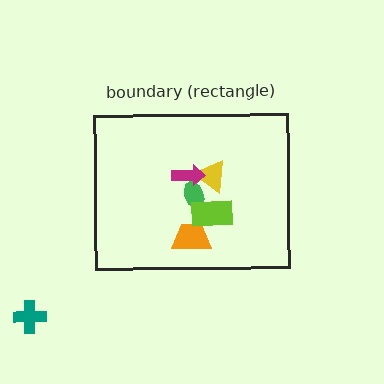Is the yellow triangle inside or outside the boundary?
Inside.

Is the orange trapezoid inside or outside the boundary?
Inside.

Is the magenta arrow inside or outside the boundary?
Inside.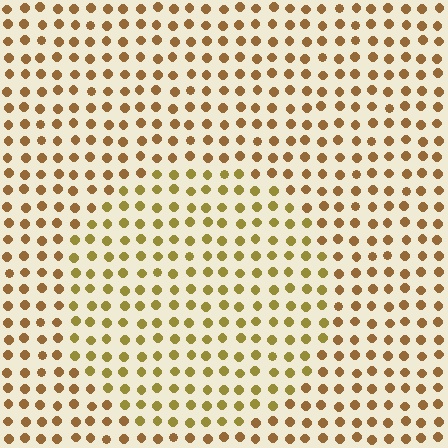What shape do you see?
I see a circle.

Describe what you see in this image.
The image is filled with small brown elements in a uniform arrangement. A circle-shaped region is visible where the elements are tinted to a slightly different hue, forming a subtle color boundary.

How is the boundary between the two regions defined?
The boundary is defined purely by a slight shift in hue (about 23 degrees). Spacing, size, and orientation are identical on both sides.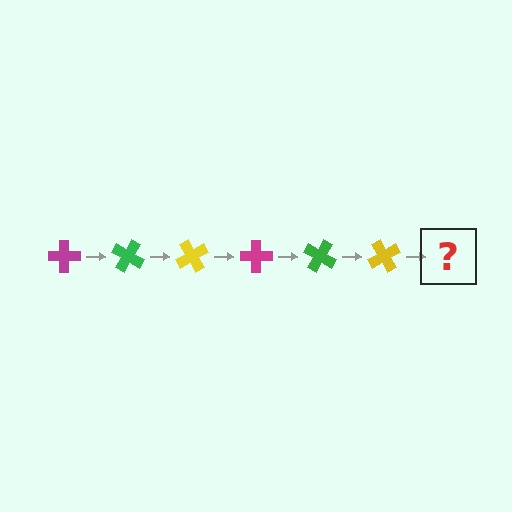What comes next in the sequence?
The next element should be a magenta cross, rotated 180 degrees from the start.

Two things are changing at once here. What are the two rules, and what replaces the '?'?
The two rules are that it rotates 30 degrees each step and the color cycles through magenta, green, and yellow. The '?' should be a magenta cross, rotated 180 degrees from the start.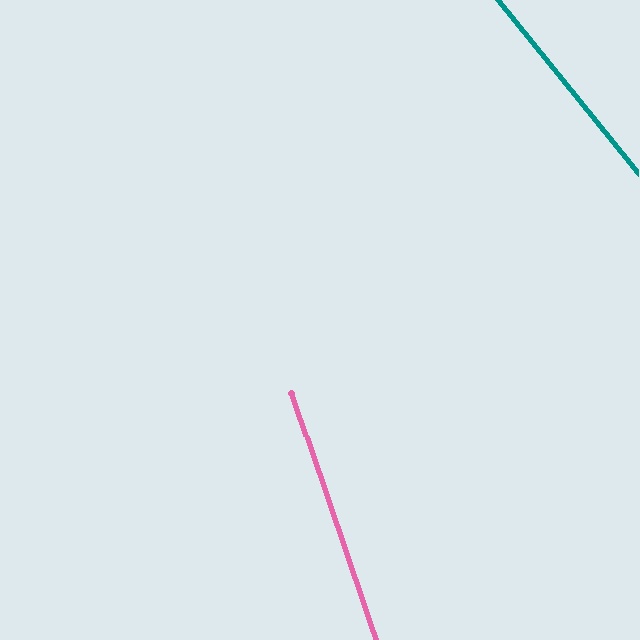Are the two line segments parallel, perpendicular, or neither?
Neither parallel nor perpendicular — they differ by about 20°.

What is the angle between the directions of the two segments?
Approximately 20 degrees.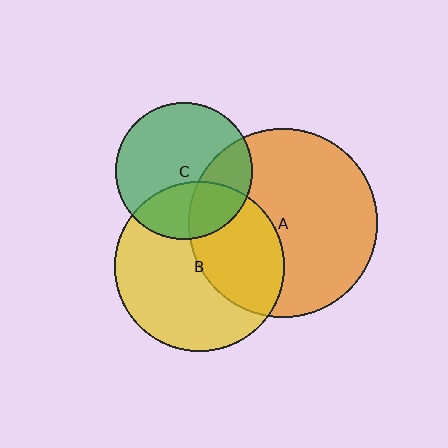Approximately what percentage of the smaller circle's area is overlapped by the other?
Approximately 30%.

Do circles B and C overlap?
Yes.